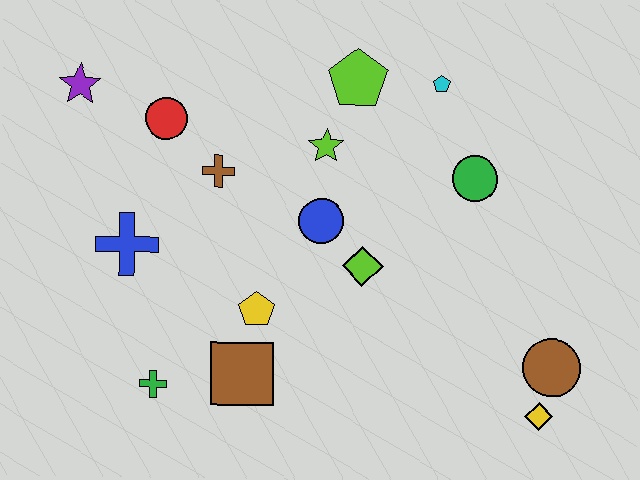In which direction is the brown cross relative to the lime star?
The brown cross is to the left of the lime star.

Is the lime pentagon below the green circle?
No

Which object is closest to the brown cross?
The red circle is closest to the brown cross.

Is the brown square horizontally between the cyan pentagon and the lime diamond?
No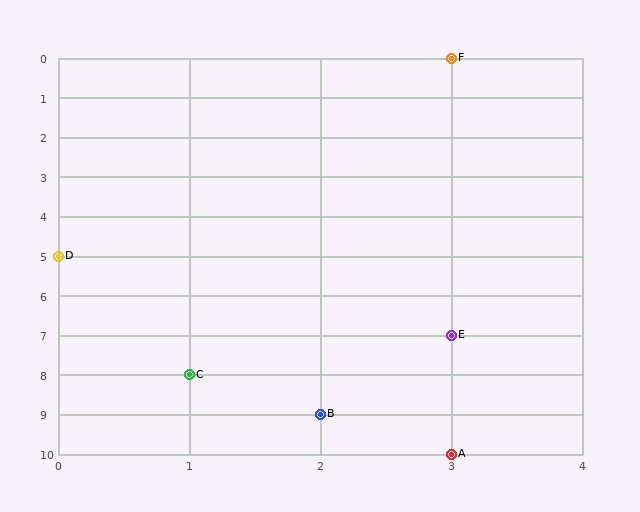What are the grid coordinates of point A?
Point A is at grid coordinates (3, 10).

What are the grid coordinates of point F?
Point F is at grid coordinates (3, 0).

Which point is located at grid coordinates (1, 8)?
Point C is at (1, 8).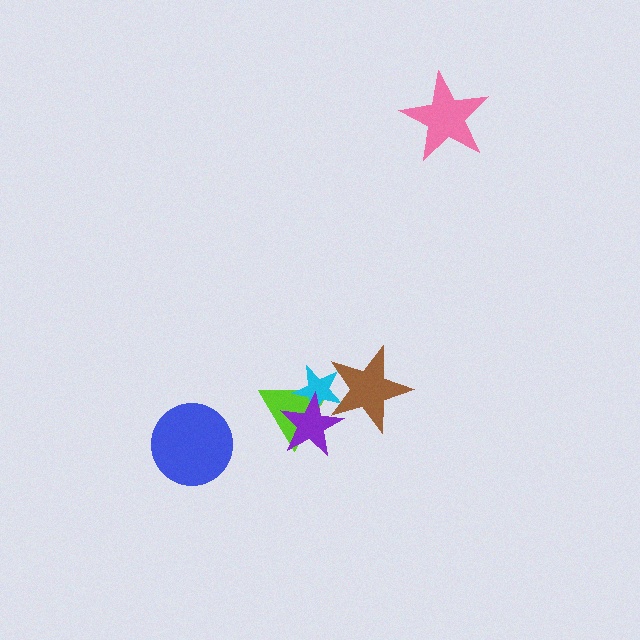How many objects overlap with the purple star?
3 objects overlap with the purple star.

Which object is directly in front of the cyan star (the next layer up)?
The brown star is directly in front of the cyan star.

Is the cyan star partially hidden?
Yes, it is partially covered by another shape.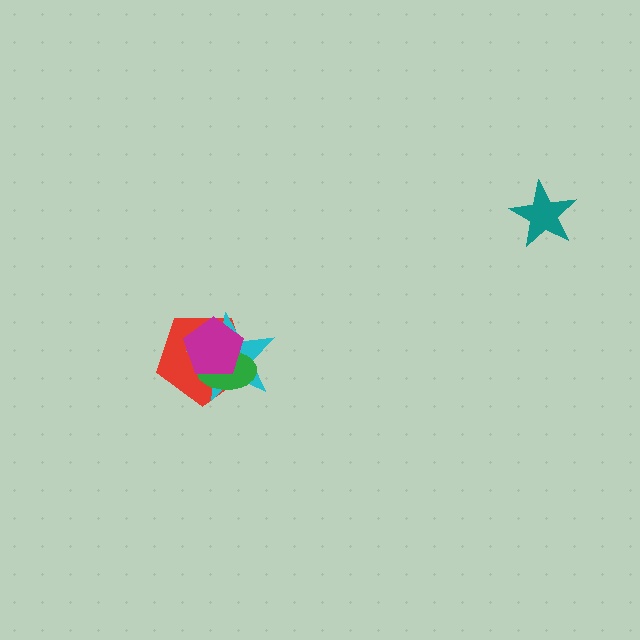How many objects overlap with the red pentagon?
3 objects overlap with the red pentagon.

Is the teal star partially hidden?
No, no other shape covers it.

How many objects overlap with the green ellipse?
3 objects overlap with the green ellipse.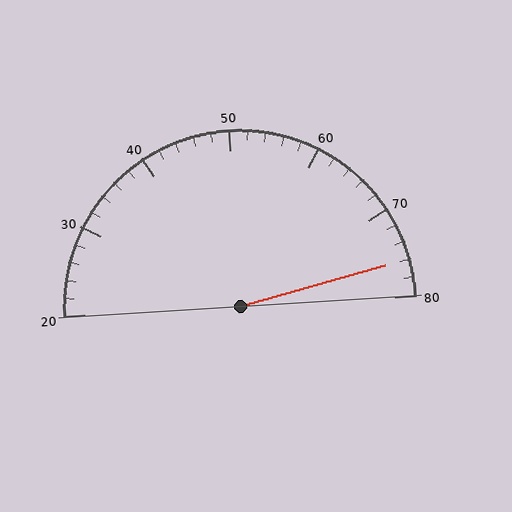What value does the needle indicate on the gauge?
The needle indicates approximately 76.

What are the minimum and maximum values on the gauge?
The gauge ranges from 20 to 80.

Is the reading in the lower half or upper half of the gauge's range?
The reading is in the upper half of the range (20 to 80).